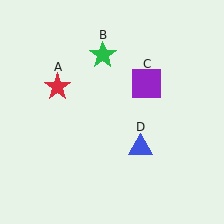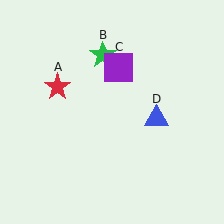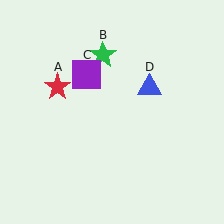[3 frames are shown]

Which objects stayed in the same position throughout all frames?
Red star (object A) and green star (object B) remained stationary.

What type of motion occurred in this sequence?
The purple square (object C), blue triangle (object D) rotated counterclockwise around the center of the scene.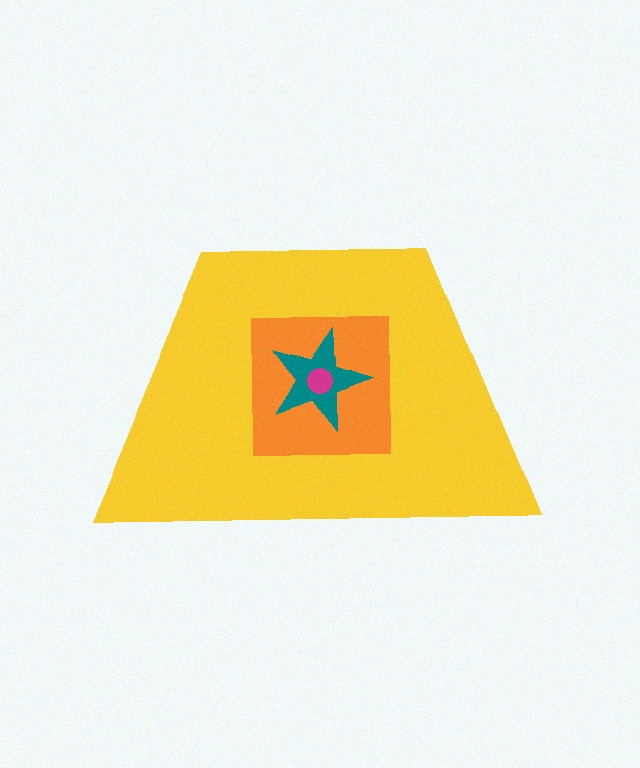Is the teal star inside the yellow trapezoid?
Yes.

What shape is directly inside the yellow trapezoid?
The orange square.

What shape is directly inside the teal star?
The magenta circle.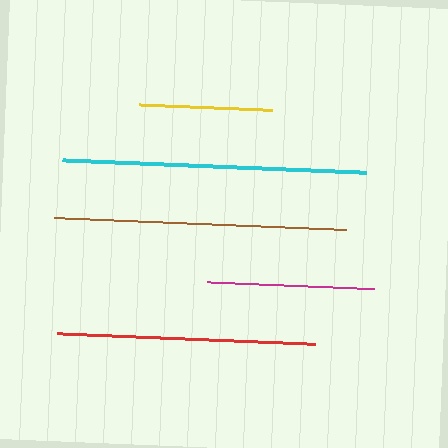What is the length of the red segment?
The red segment is approximately 258 pixels long.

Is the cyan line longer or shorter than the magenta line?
The cyan line is longer than the magenta line.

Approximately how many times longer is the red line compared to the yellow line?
The red line is approximately 1.9 times the length of the yellow line.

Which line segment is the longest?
The cyan line is the longest at approximately 305 pixels.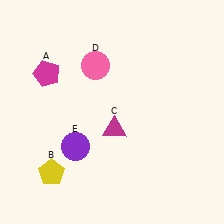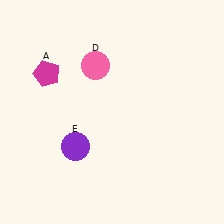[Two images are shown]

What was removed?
The yellow pentagon (B), the magenta triangle (C) were removed in Image 2.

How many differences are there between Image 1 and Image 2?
There are 2 differences between the two images.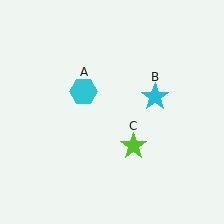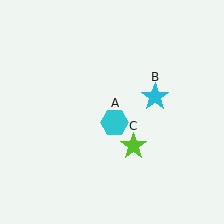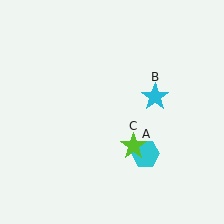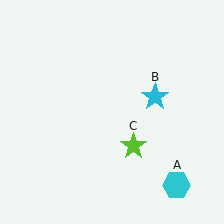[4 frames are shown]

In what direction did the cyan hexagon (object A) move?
The cyan hexagon (object A) moved down and to the right.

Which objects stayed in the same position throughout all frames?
Cyan star (object B) and lime star (object C) remained stationary.